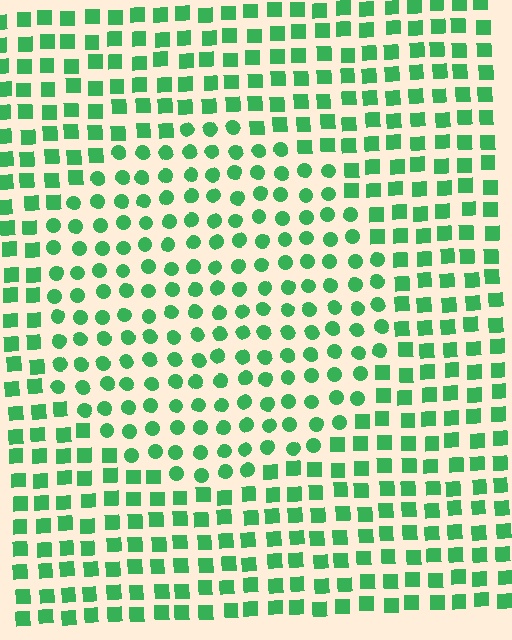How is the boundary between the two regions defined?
The boundary is defined by a change in element shape: circles inside vs. squares outside. All elements share the same color and spacing.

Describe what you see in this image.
The image is filled with small green elements arranged in a uniform grid. A circle-shaped region contains circles, while the surrounding area contains squares. The boundary is defined purely by the change in element shape.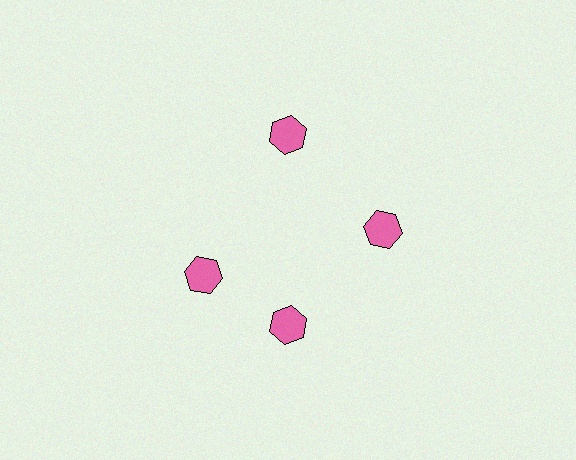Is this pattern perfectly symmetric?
No. The 4 pink hexagons are arranged in a ring, but one element near the 9 o'clock position is rotated out of alignment along the ring, breaking the 4-fold rotational symmetry.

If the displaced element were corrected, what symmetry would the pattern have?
It would have 4-fold rotational symmetry — the pattern would map onto itself every 90 degrees.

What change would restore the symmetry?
The symmetry would be restored by rotating it back into even spacing with its neighbors so that all 4 hexagons sit at equal angles and equal distance from the center.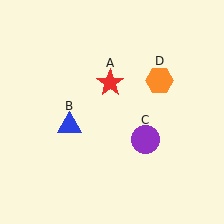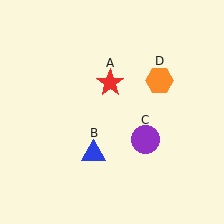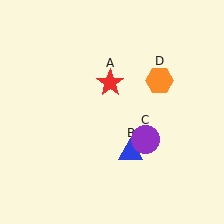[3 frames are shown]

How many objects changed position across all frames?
1 object changed position: blue triangle (object B).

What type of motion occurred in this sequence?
The blue triangle (object B) rotated counterclockwise around the center of the scene.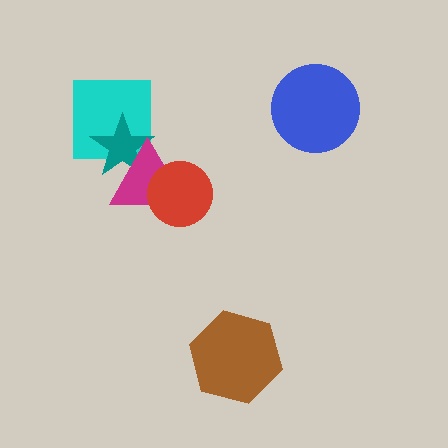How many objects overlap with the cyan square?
2 objects overlap with the cyan square.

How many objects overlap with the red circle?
1 object overlaps with the red circle.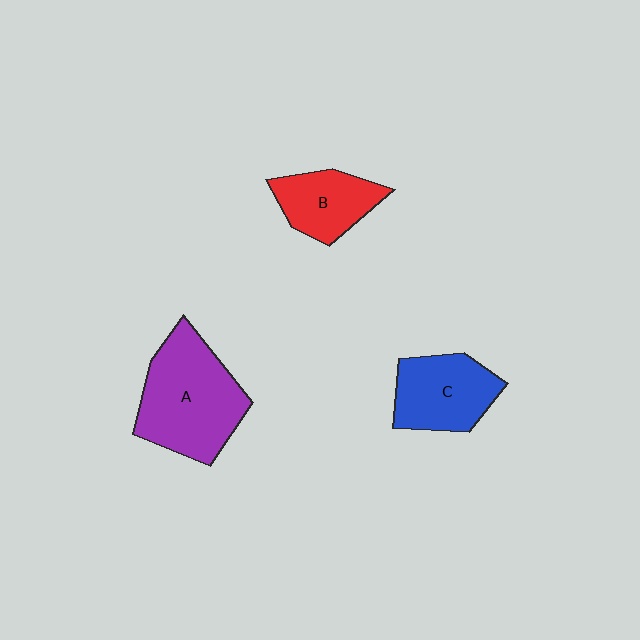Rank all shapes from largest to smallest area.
From largest to smallest: A (purple), C (blue), B (red).